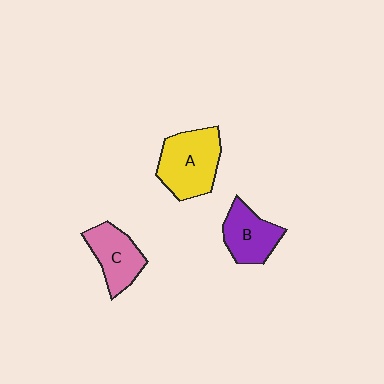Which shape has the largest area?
Shape A (yellow).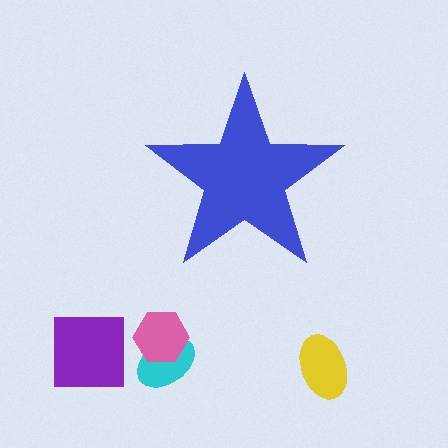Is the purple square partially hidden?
No, the purple square is fully visible.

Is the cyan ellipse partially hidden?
No, the cyan ellipse is fully visible.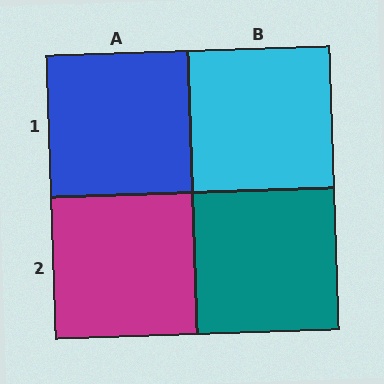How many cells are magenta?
1 cell is magenta.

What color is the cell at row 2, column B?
Teal.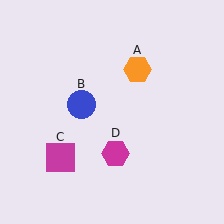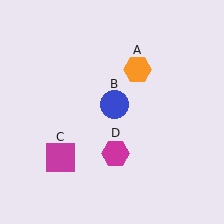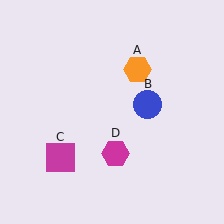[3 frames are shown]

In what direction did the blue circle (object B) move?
The blue circle (object B) moved right.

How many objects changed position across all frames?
1 object changed position: blue circle (object B).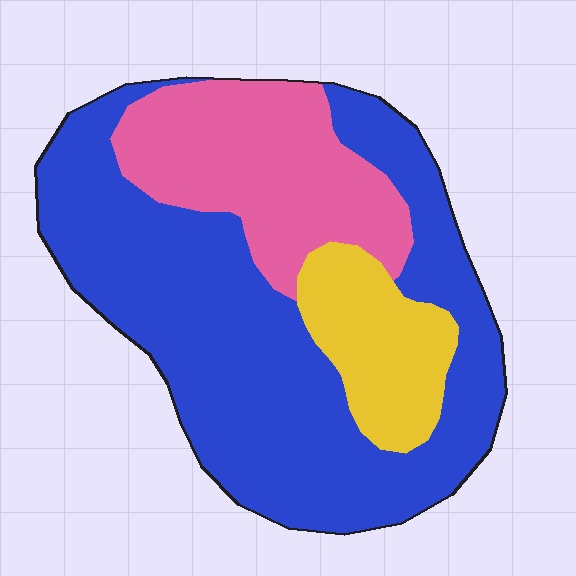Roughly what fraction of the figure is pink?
Pink covers roughly 25% of the figure.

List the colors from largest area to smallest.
From largest to smallest: blue, pink, yellow.